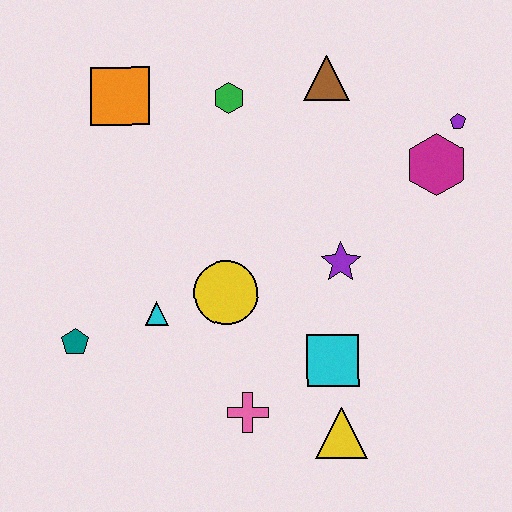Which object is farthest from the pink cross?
The purple pentagon is farthest from the pink cross.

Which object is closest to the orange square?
The green hexagon is closest to the orange square.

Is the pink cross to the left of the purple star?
Yes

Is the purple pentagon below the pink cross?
No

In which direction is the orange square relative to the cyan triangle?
The orange square is above the cyan triangle.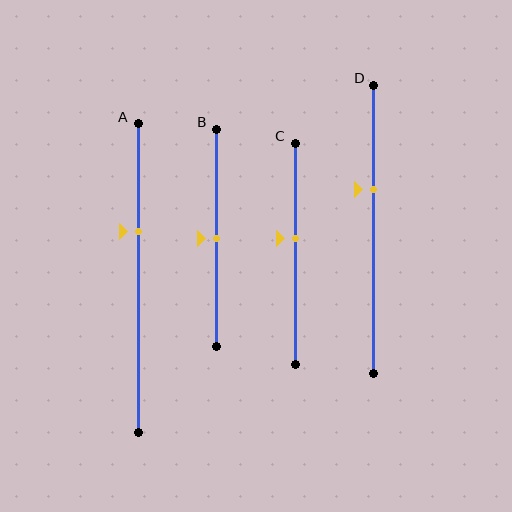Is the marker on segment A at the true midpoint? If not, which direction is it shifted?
No, the marker on segment A is shifted upward by about 15% of the segment length.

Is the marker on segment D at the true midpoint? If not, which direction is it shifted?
No, the marker on segment D is shifted upward by about 14% of the segment length.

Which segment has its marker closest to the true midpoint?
Segment B has its marker closest to the true midpoint.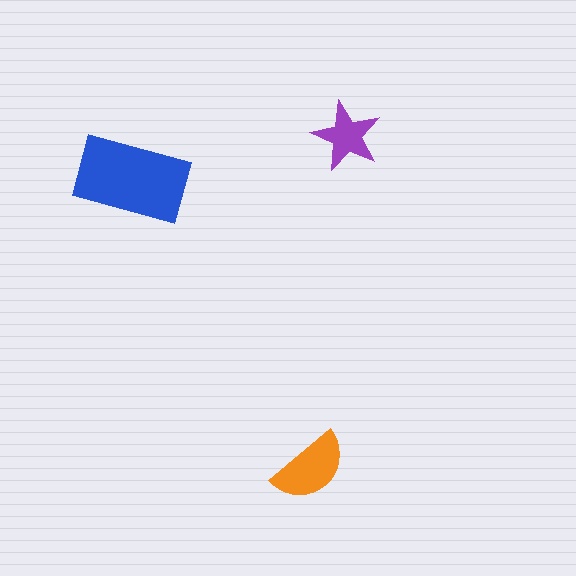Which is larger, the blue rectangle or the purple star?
The blue rectangle.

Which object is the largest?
The blue rectangle.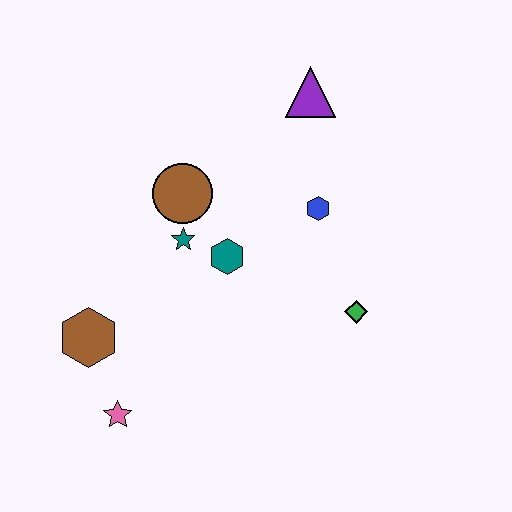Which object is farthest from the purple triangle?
The pink star is farthest from the purple triangle.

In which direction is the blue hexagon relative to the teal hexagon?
The blue hexagon is to the right of the teal hexagon.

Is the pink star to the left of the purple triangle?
Yes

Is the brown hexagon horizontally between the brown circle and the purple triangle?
No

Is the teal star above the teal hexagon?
Yes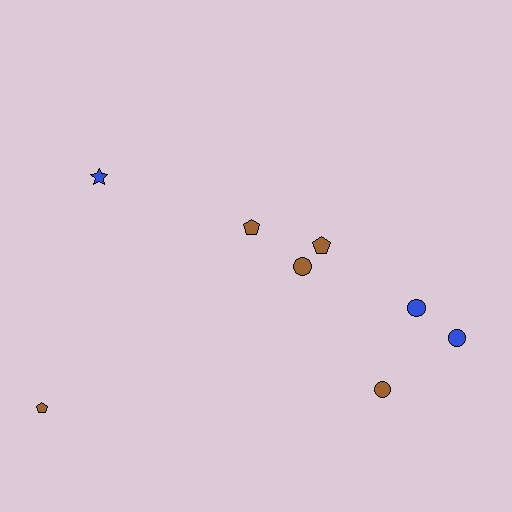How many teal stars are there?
There are no teal stars.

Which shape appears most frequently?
Circle, with 4 objects.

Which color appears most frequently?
Brown, with 5 objects.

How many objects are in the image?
There are 8 objects.